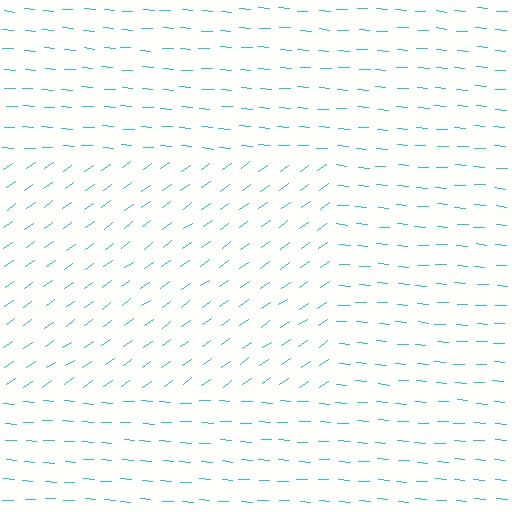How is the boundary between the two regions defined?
The boundary is defined purely by a change in line orientation (approximately 39 degrees difference). All lines are the same color and thickness.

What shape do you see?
I see a rectangle.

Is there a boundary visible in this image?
Yes, there is a texture boundary formed by a change in line orientation.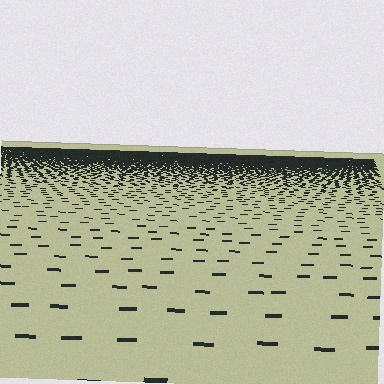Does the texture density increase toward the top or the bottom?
Density increases toward the top.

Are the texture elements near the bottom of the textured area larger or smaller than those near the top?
Larger. Near the bottom, elements are closer to the viewer and appear at a bigger on-screen size.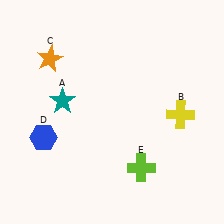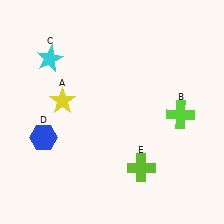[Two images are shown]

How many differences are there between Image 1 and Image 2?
There are 3 differences between the two images.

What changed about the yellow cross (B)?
In Image 1, B is yellow. In Image 2, it changed to lime.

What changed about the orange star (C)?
In Image 1, C is orange. In Image 2, it changed to cyan.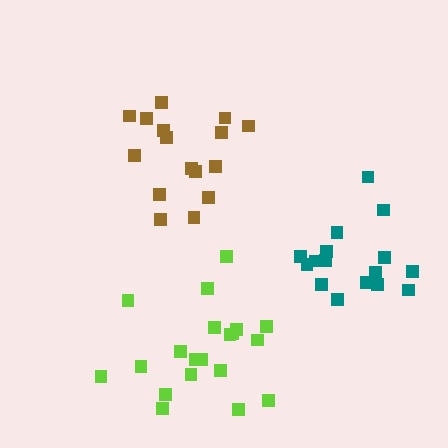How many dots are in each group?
Group 1: 16 dots, Group 2: 16 dots, Group 3: 20 dots (52 total).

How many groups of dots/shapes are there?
There are 3 groups.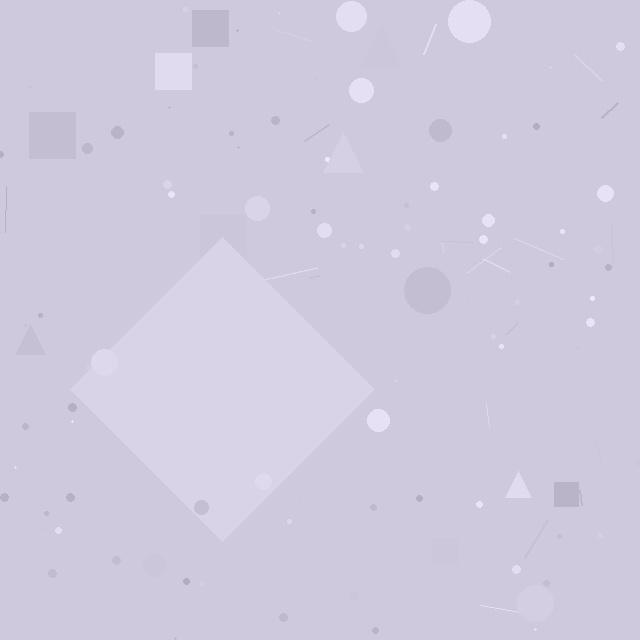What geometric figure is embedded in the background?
A diamond is embedded in the background.